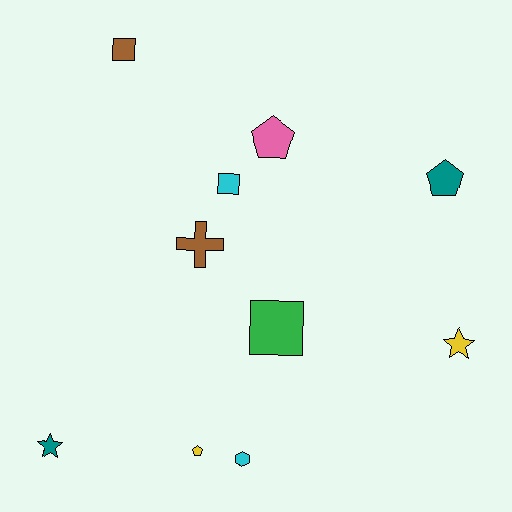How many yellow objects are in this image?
There are 2 yellow objects.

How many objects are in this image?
There are 10 objects.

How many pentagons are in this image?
There are 3 pentagons.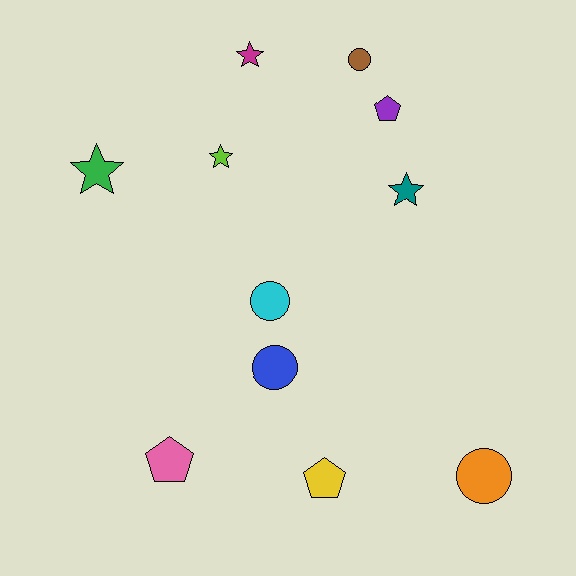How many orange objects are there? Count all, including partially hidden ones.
There is 1 orange object.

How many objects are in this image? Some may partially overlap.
There are 11 objects.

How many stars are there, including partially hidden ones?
There are 4 stars.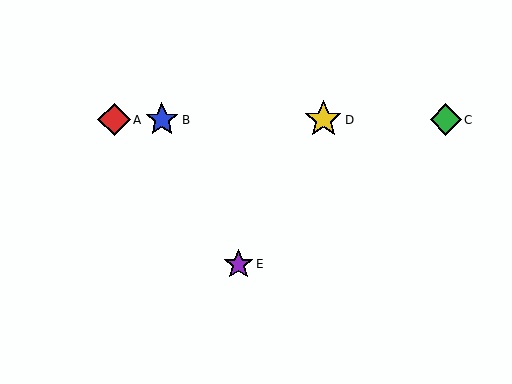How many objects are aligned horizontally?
4 objects (A, B, C, D) are aligned horizontally.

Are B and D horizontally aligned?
Yes, both are at y≈120.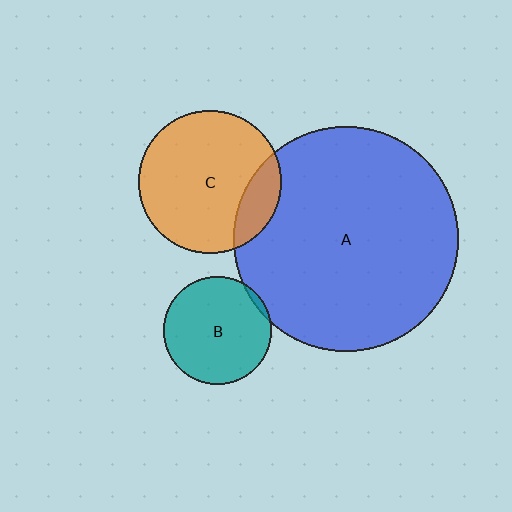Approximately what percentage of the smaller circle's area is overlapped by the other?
Approximately 5%.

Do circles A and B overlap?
Yes.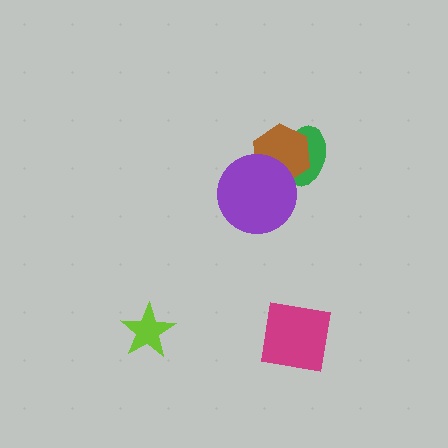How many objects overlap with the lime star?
0 objects overlap with the lime star.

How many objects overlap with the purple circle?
2 objects overlap with the purple circle.